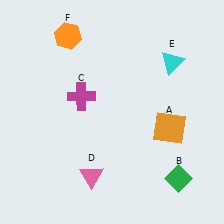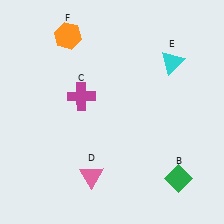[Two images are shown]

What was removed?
The orange square (A) was removed in Image 2.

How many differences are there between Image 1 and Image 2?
There is 1 difference between the two images.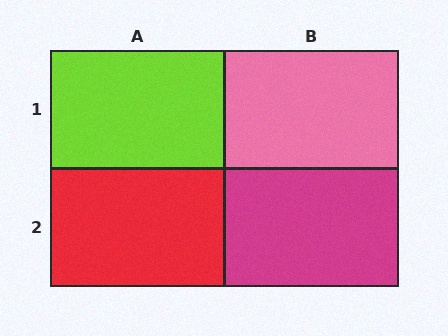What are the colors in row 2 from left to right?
Red, magenta.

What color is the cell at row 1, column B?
Pink.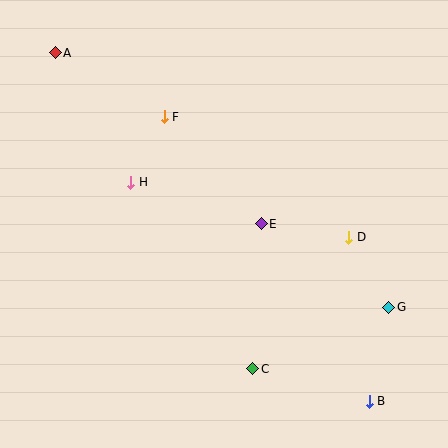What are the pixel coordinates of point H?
Point H is at (131, 182).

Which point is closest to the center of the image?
Point E at (261, 224) is closest to the center.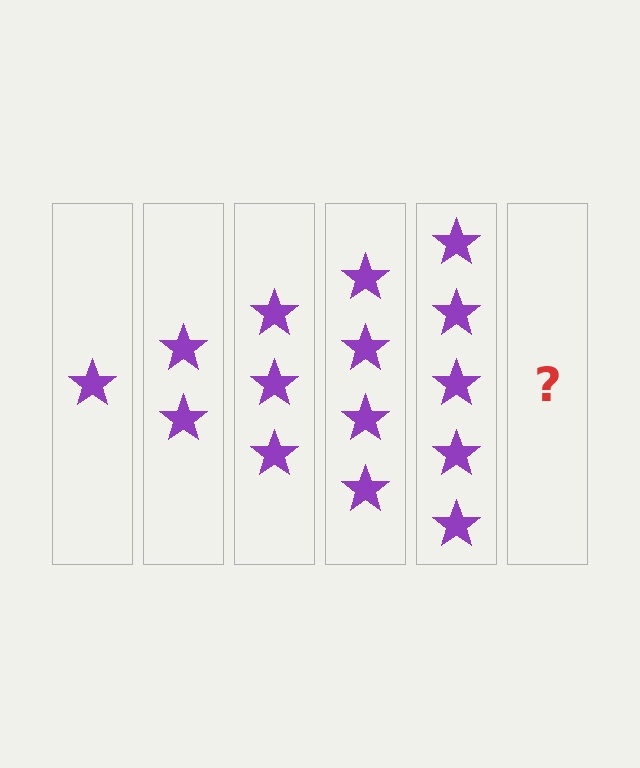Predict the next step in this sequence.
The next step is 6 stars.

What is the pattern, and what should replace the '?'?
The pattern is that each step adds one more star. The '?' should be 6 stars.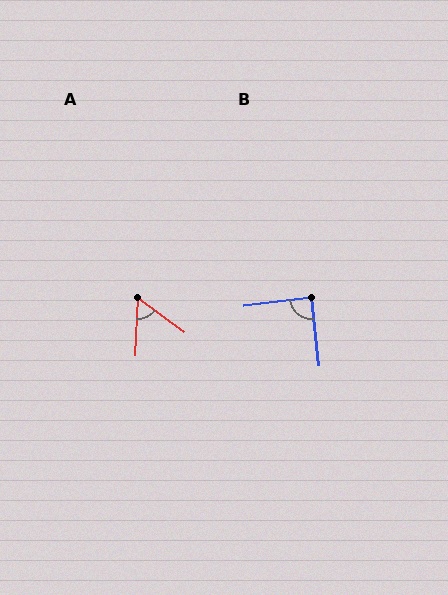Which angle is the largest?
B, at approximately 89 degrees.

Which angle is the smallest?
A, at approximately 56 degrees.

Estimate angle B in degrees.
Approximately 89 degrees.